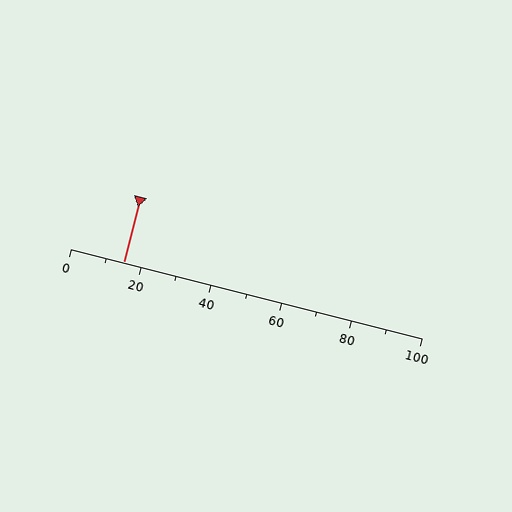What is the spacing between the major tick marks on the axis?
The major ticks are spaced 20 apart.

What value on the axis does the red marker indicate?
The marker indicates approximately 15.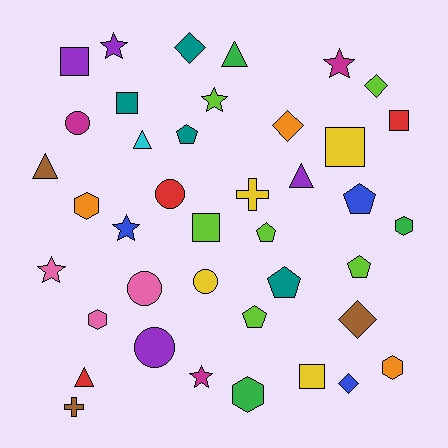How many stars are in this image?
There are 6 stars.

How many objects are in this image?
There are 40 objects.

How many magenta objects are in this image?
There are 3 magenta objects.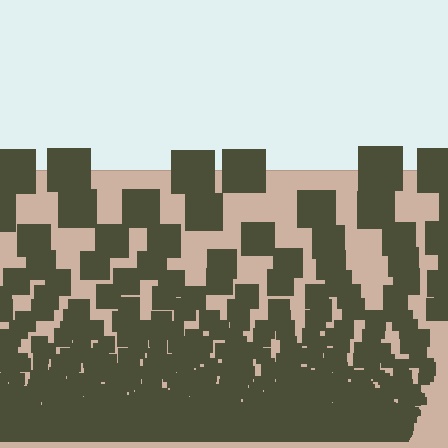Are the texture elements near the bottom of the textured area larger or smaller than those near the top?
Smaller. The gradient is inverted — elements near the bottom are smaller and denser.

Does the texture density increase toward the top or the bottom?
Density increases toward the bottom.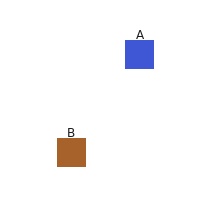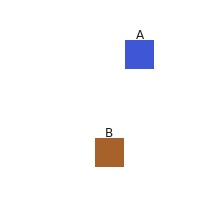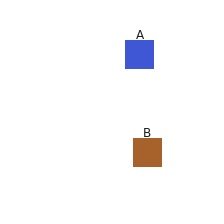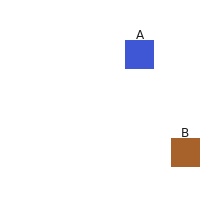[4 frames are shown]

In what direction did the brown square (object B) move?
The brown square (object B) moved right.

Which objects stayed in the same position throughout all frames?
Blue square (object A) remained stationary.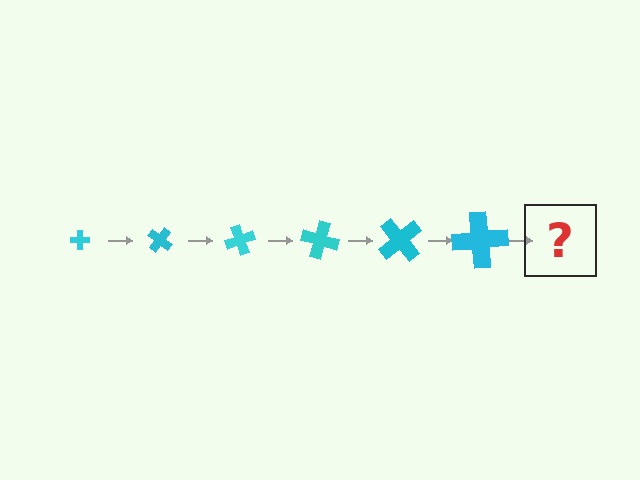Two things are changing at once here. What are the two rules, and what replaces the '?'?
The two rules are that the cross grows larger each step and it rotates 35 degrees each step. The '?' should be a cross, larger than the previous one and rotated 210 degrees from the start.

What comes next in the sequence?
The next element should be a cross, larger than the previous one and rotated 210 degrees from the start.